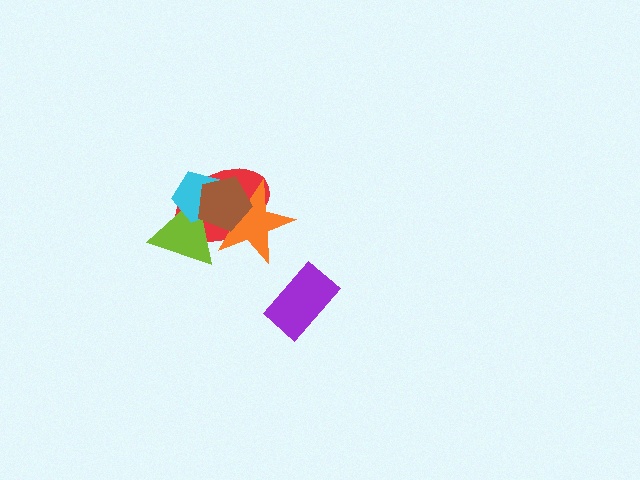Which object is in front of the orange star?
The brown pentagon is in front of the orange star.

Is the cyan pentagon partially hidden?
Yes, it is partially covered by another shape.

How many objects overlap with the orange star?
4 objects overlap with the orange star.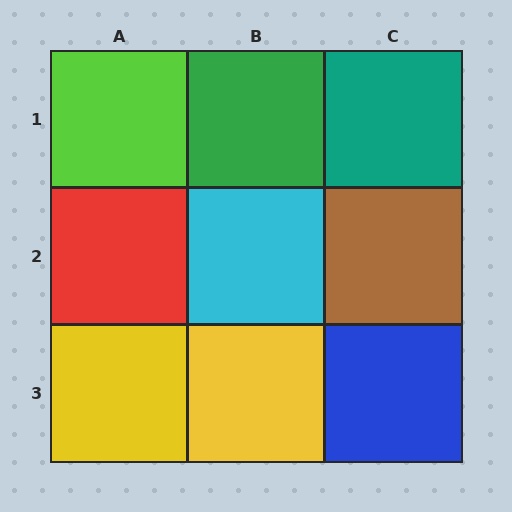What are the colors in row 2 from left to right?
Red, cyan, brown.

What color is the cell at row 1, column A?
Lime.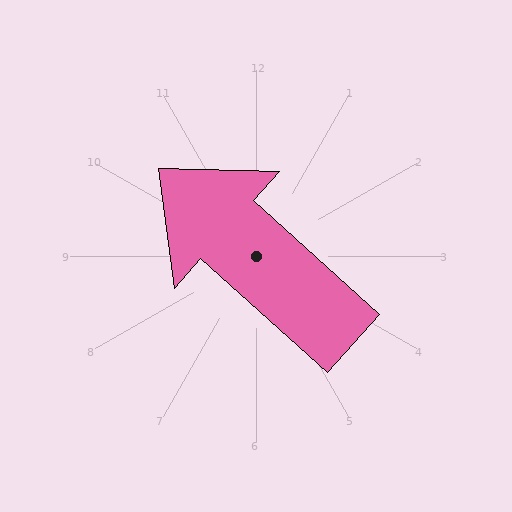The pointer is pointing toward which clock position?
Roughly 10 o'clock.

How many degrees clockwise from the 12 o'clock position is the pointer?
Approximately 312 degrees.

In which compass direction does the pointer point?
Northwest.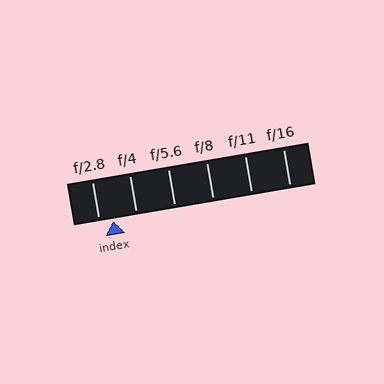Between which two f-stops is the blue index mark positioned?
The index mark is between f/2.8 and f/4.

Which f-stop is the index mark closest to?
The index mark is closest to f/2.8.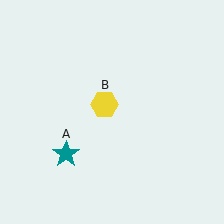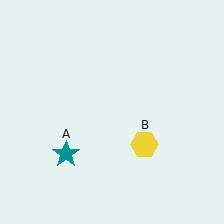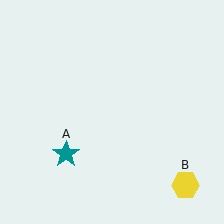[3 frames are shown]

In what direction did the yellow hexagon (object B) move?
The yellow hexagon (object B) moved down and to the right.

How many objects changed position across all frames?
1 object changed position: yellow hexagon (object B).